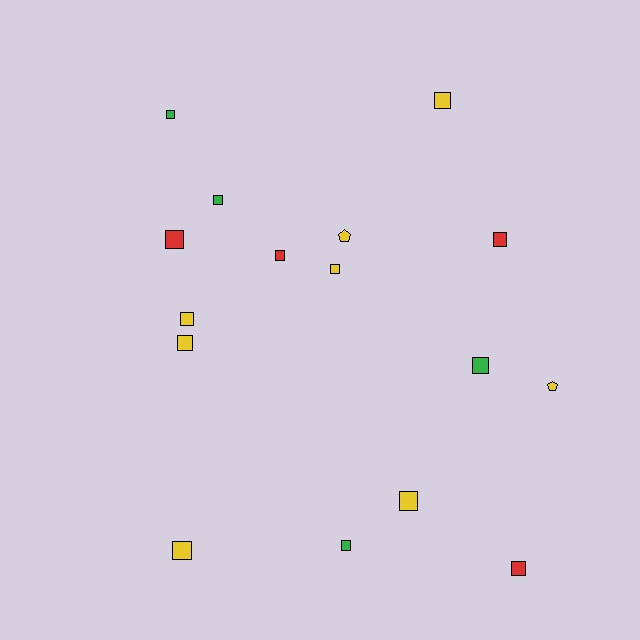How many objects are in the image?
There are 16 objects.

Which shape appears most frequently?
Square, with 14 objects.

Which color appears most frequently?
Yellow, with 8 objects.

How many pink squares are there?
There are no pink squares.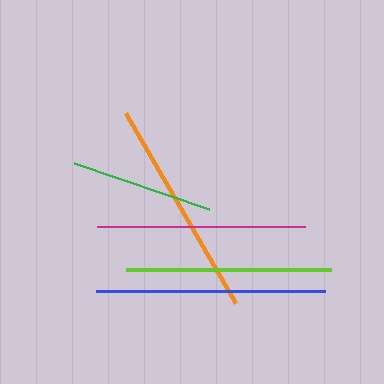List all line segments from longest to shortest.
From longest to shortest: blue, orange, magenta, lime, green.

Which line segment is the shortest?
The green line is the shortest at approximately 142 pixels.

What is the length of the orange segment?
The orange segment is approximately 219 pixels long.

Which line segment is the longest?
The blue line is the longest at approximately 229 pixels.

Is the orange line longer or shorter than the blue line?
The blue line is longer than the orange line.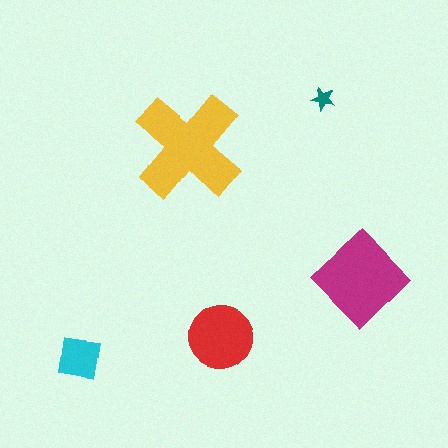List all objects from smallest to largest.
The teal star, the cyan square, the red circle, the magenta diamond, the yellow cross.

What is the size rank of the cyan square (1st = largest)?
4th.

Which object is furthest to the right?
The magenta diamond is rightmost.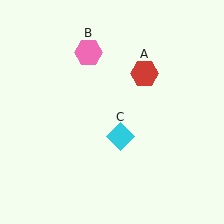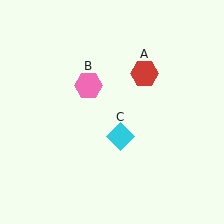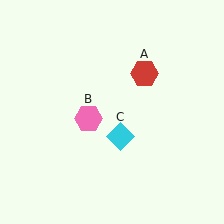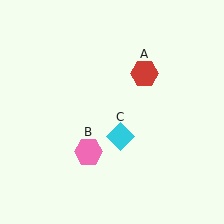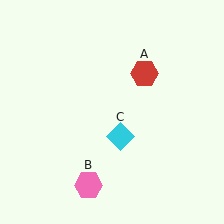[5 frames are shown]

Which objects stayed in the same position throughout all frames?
Red hexagon (object A) and cyan diamond (object C) remained stationary.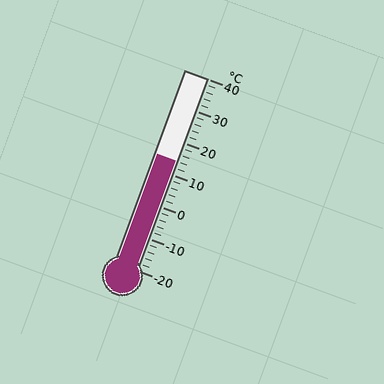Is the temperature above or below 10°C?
The temperature is above 10°C.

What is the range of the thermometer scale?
The thermometer scale ranges from -20°C to 40°C.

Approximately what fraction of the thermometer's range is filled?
The thermometer is filled to approximately 55% of its range.